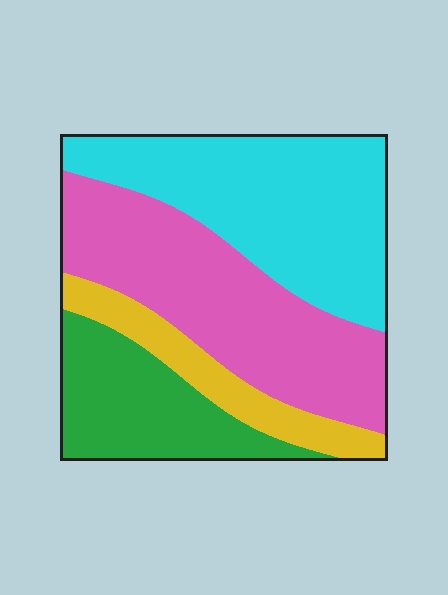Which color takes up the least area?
Yellow, at roughly 10%.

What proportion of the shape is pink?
Pink covers 34% of the shape.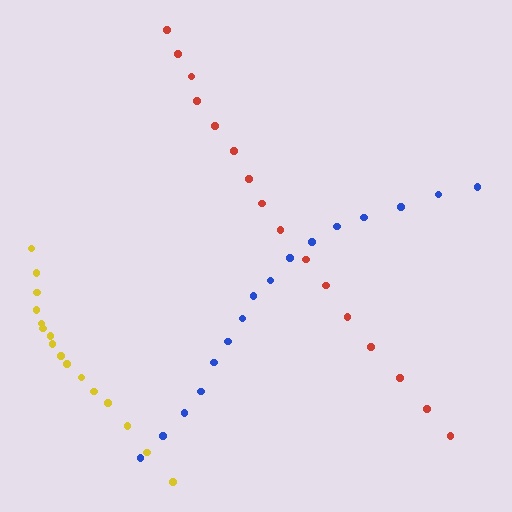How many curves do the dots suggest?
There are 3 distinct paths.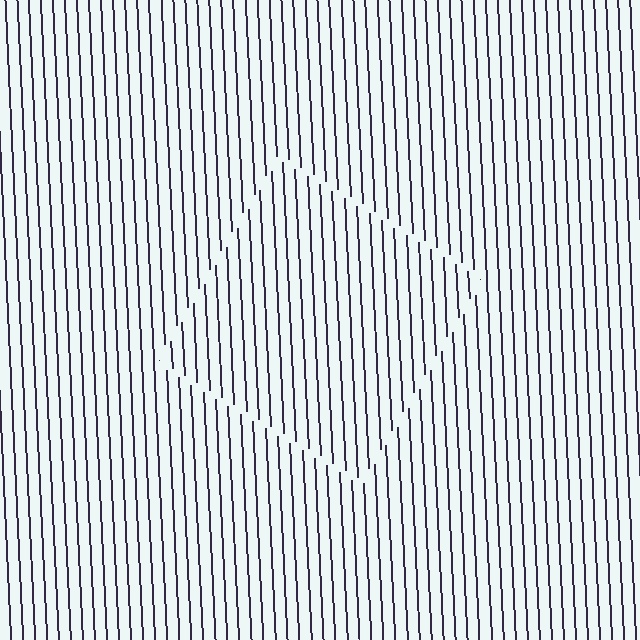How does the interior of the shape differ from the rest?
The interior of the shape contains the same grating, shifted by half a period — the contour is defined by the phase discontinuity where line-ends from the inner and outer gratings abut.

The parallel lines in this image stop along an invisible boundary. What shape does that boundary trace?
An illusory square. The interior of the shape contains the same grating, shifted by half a period — the contour is defined by the phase discontinuity where line-ends from the inner and outer gratings abut.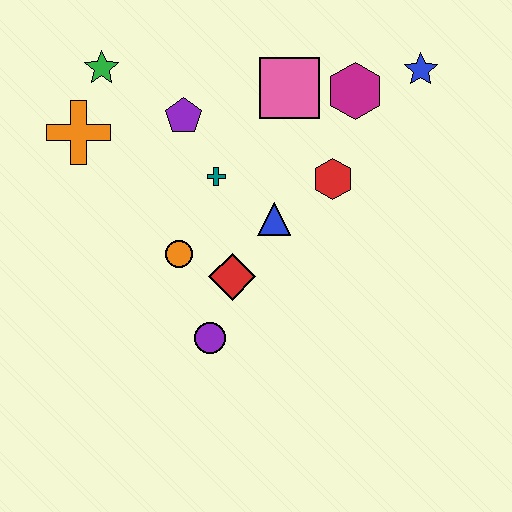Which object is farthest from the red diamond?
The blue star is farthest from the red diamond.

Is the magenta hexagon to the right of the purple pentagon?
Yes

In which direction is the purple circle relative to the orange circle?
The purple circle is below the orange circle.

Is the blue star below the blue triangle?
No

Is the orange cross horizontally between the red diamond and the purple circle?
No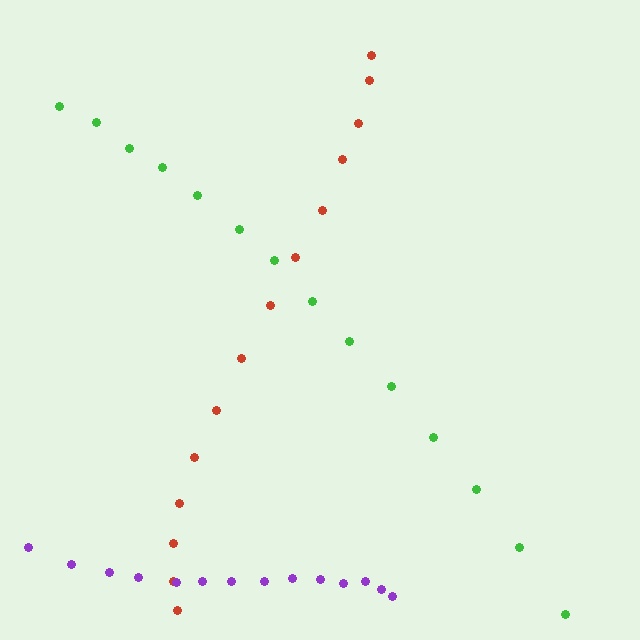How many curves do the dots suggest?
There are 3 distinct paths.